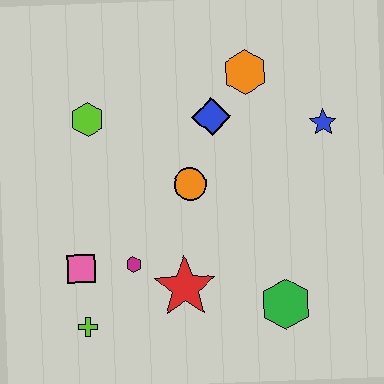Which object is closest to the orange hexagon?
The blue diamond is closest to the orange hexagon.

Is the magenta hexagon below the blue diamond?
Yes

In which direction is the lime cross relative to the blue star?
The lime cross is to the left of the blue star.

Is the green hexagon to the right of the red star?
Yes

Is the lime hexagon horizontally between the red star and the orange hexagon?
No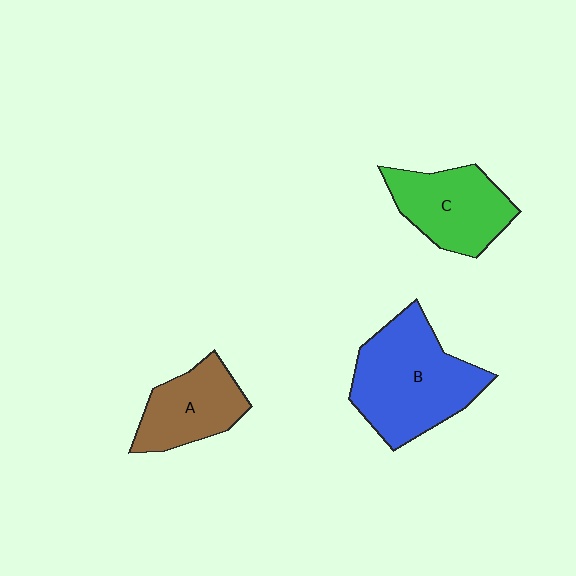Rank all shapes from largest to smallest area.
From largest to smallest: B (blue), C (green), A (brown).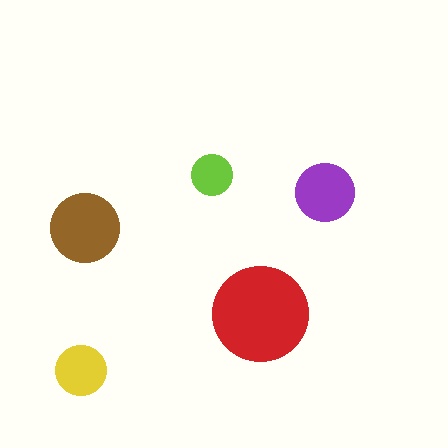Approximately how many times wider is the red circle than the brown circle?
About 1.5 times wider.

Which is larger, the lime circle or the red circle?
The red one.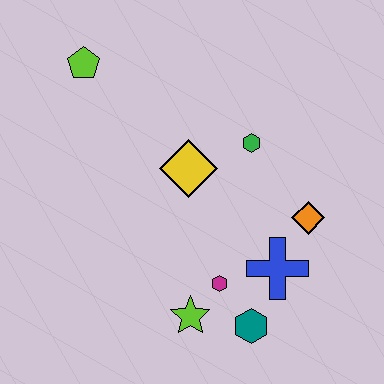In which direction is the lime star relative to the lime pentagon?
The lime star is below the lime pentagon.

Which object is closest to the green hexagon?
The yellow diamond is closest to the green hexagon.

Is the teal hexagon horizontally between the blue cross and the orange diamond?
No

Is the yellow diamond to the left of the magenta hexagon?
Yes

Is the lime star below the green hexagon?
Yes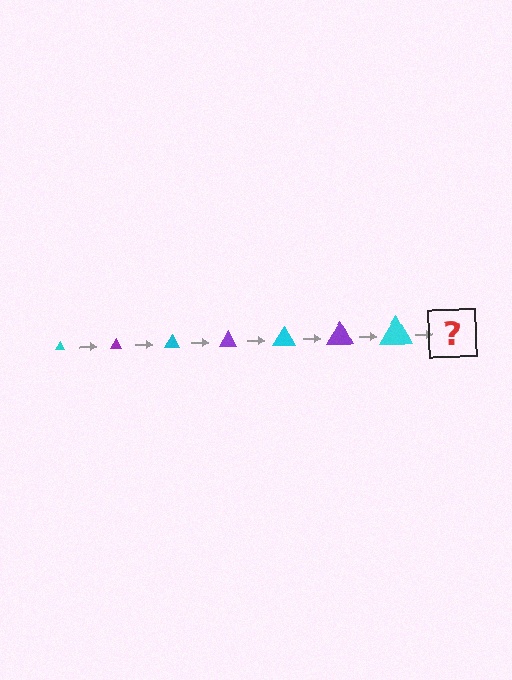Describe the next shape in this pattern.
It should be a purple triangle, larger than the previous one.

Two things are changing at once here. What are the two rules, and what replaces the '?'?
The two rules are that the triangle grows larger each step and the color cycles through cyan and purple. The '?' should be a purple triangle, larger than the previous one.